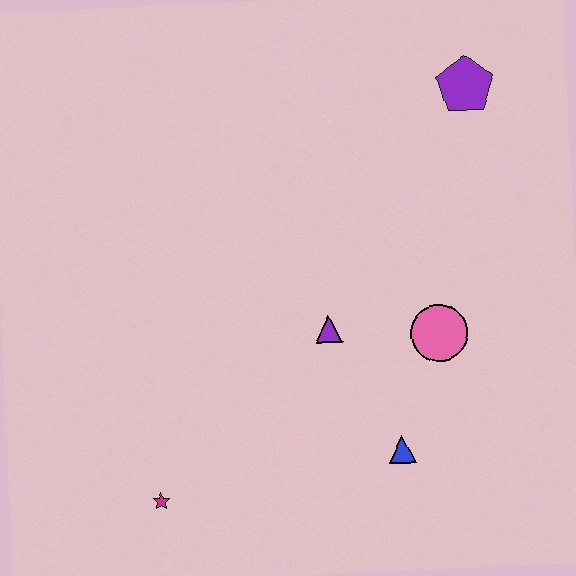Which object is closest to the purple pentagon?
The pink circle is closest to the purple pentagon.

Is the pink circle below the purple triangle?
Yes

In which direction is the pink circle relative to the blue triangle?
The pink circle is above the blue triangle.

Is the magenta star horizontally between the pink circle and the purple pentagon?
No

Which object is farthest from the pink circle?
The magenta star is farthest from the pink circle.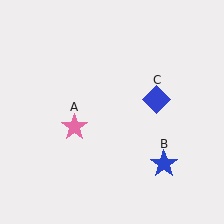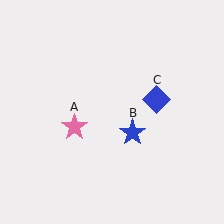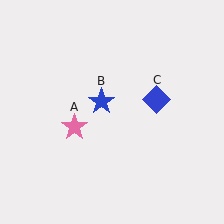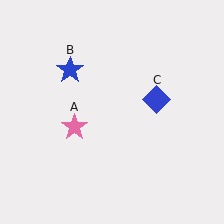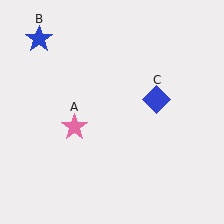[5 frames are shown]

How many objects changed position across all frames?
1 object changed position: blue star (object B).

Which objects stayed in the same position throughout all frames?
Pink star (object A) and blue diamond (object C) remained stationary.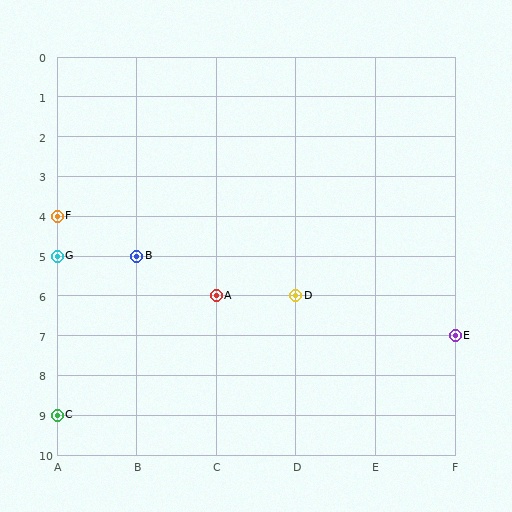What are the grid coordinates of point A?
Point A is at grid coordinates (C, 6).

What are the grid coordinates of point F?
Point F is at grid coordinates (A, 4).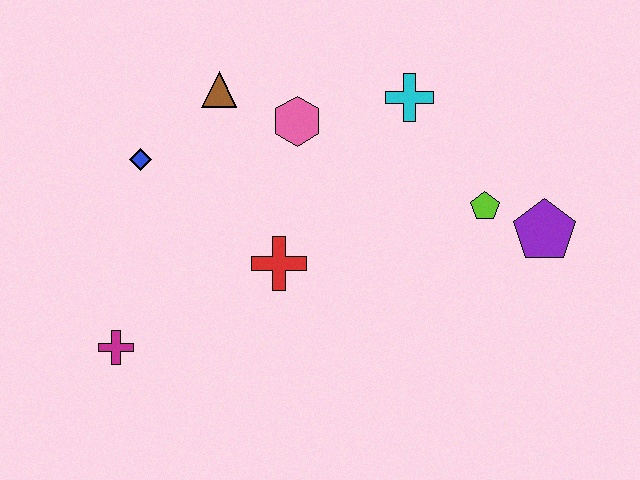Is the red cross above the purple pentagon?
No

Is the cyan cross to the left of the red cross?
No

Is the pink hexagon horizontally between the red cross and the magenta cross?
No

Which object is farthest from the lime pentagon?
The magenta cross is farthest from the lime pentagon.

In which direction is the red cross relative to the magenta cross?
The red cross is to the right of the magenta cross.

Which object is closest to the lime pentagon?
The purple pentagon is closest to the lime pentagon.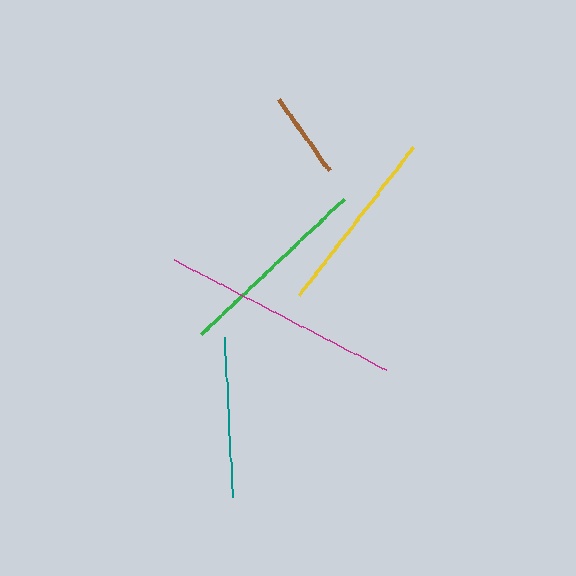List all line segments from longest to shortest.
From longest to shortest: magenta, green, yellow, teal, brown.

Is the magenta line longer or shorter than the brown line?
The magenta line is longer than the brown line.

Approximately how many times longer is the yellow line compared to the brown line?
The yellow line is approximately 2.1 times the length of the brown line.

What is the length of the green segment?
The green segment is approximately 197 pixels long.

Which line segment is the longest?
The magenta line is the longest at approximately 239 pixels.